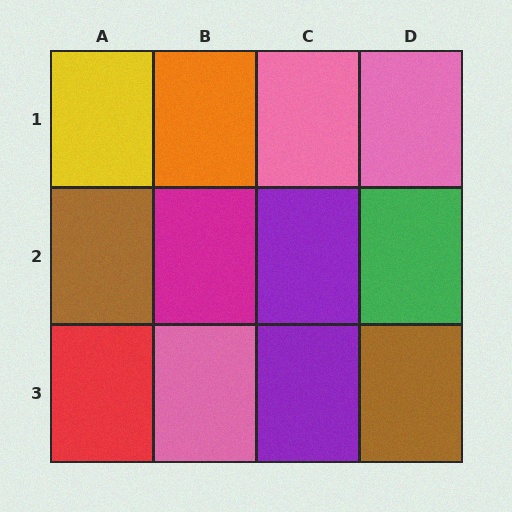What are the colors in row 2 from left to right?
Brown, magenta, purple, green.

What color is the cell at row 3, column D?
Brown.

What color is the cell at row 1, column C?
Pink.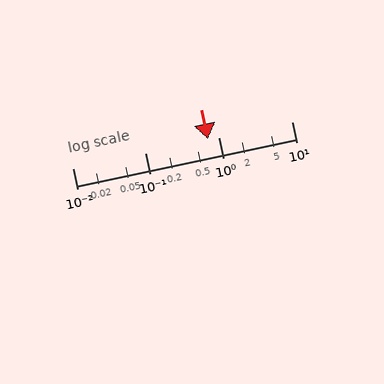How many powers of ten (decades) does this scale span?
The scale spans 3 decades, from 0.01 to 10.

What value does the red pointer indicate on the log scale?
The pointer indicates approximately 0.71.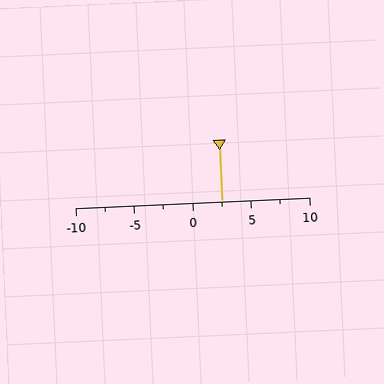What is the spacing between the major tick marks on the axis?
The major ticks are spaced 5 apart.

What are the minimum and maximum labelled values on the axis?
The axis runs from -10 to 10.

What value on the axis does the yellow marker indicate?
The marker indicates approximately 2.5.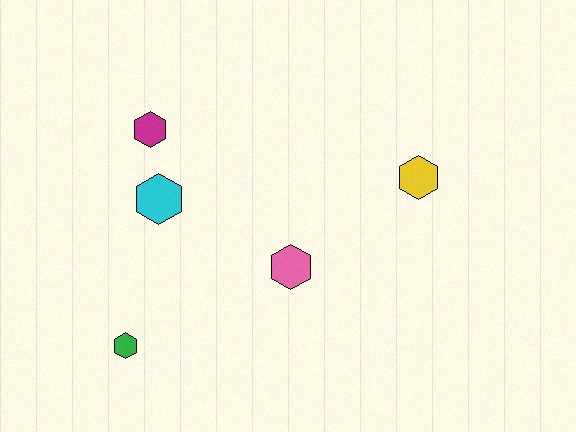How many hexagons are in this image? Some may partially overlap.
There are 5 hexagons.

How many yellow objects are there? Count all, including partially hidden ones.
There is 1 yellow object.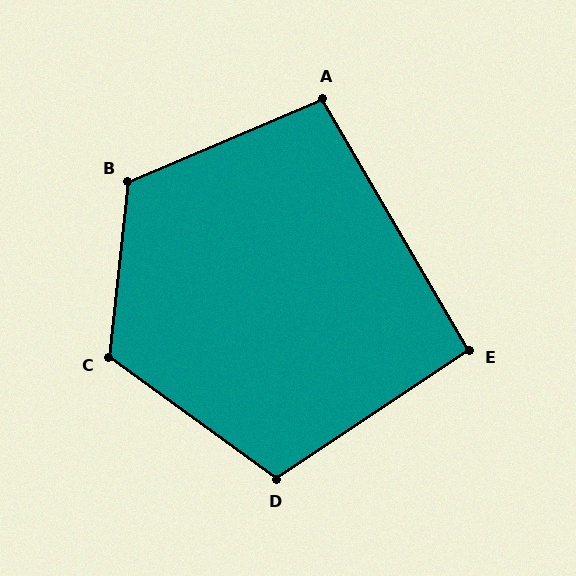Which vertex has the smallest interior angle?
E, at approximately 93 degrees.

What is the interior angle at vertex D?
Approximately 110 degrees (obtuse).